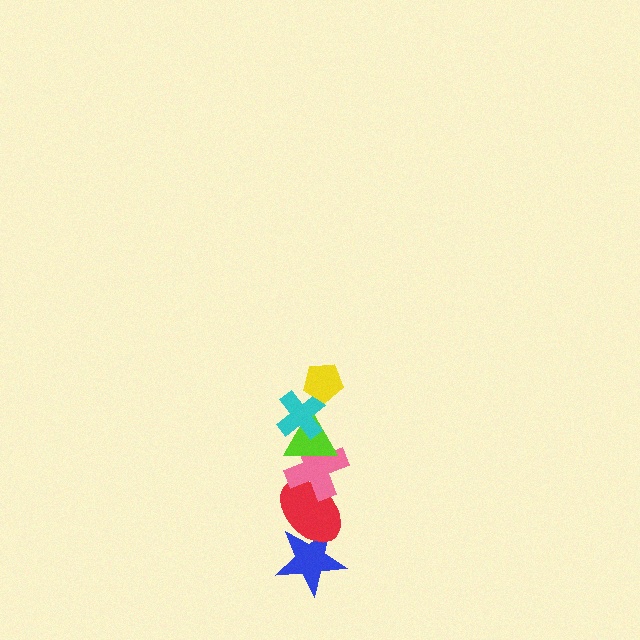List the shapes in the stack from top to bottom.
From top to bottom: the yellow pentagon, the cyan cross, the lime triangle, the pink cross, the red ellipse, the blue star.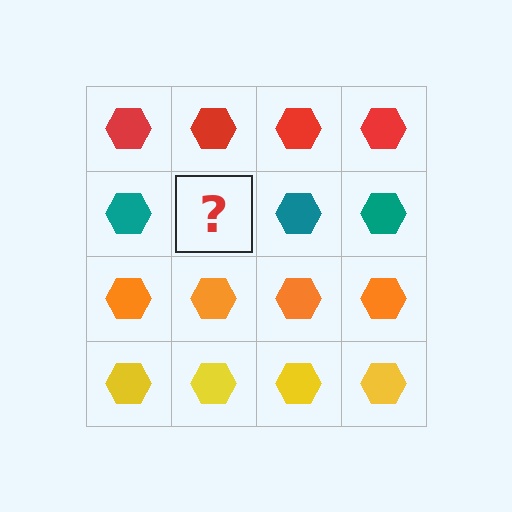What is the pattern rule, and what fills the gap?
The rule is that each row has a consistent color. The gap should be filled with a teal hexagon.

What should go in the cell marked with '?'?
The missing cell should contain a teal hexagon.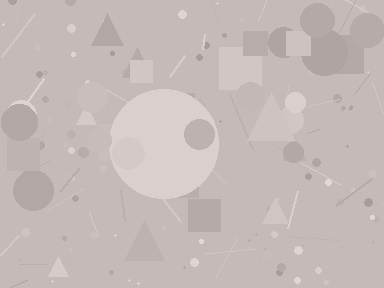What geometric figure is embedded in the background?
A circle is embedded in the background.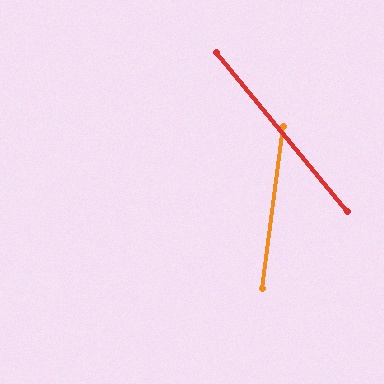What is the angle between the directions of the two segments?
Approximately 47 degrees.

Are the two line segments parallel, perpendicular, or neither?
Neither parallel nor perpendicular — they differ by about 47°.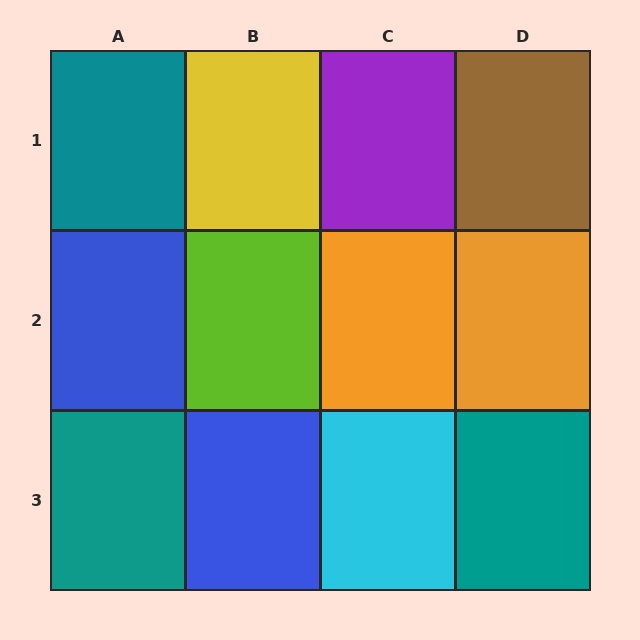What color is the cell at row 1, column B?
Yellow.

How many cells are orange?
2 cells are orange.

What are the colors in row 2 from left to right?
Blue, lime, orange, orange.